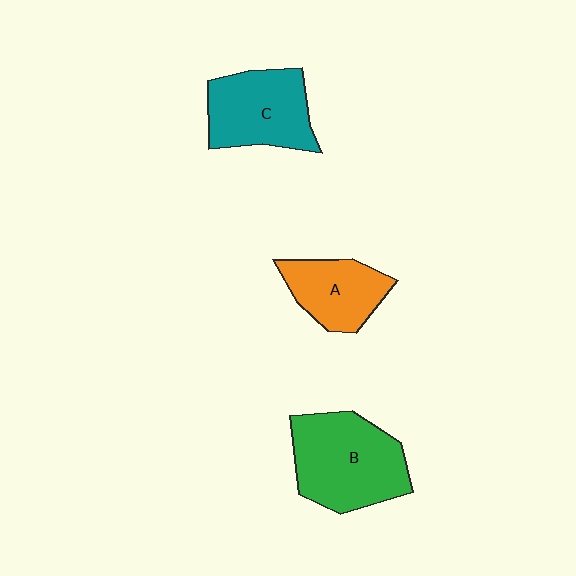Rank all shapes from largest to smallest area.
From largest to smallest: B (green), C (teal), A (orange).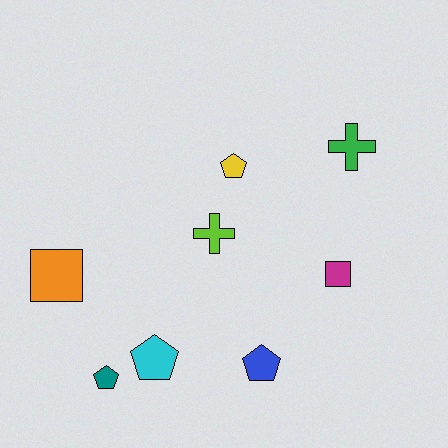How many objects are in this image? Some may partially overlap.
There are 8 objects.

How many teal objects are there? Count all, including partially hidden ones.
There is 1 teal object.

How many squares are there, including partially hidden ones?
There are 2 squares.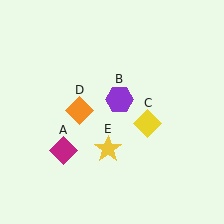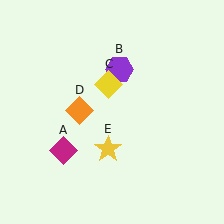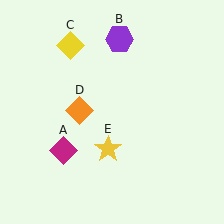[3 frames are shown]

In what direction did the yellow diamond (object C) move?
The yellow diamond (object C) moved up and to the left.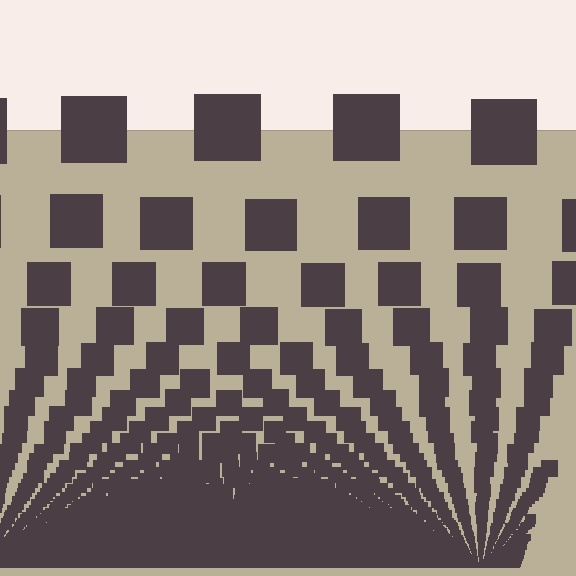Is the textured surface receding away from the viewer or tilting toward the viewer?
The surface appears to tilt toward the viewer. Texture elements get larger and sparser toward the top.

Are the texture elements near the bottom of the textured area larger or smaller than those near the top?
Smaller. The gradient is inverted — elements near the bottom are smaller and denser.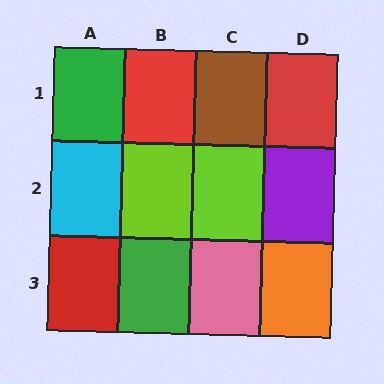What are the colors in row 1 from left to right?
Green, red, brown, red.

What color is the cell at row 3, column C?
Pink.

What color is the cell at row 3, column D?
Orange.